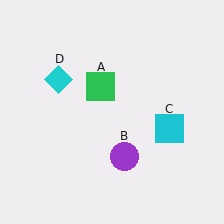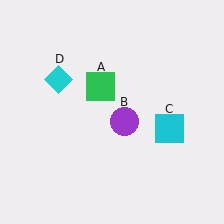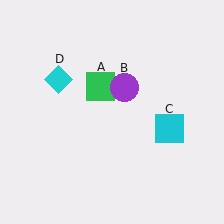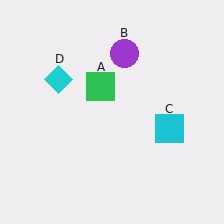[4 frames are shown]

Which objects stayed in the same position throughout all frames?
Green square (object A) and cyan square (object C) and cyan diamond (object D) remained stationary.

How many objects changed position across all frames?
1 object changed position: purple circle (object B).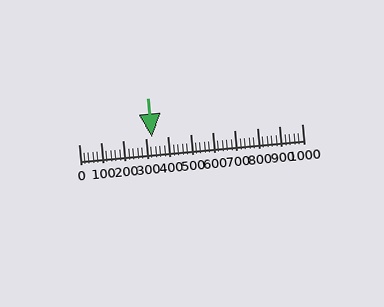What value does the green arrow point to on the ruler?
The green arrow points to approximately 328.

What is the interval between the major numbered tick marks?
The major tick marks are spaced 100 units apart.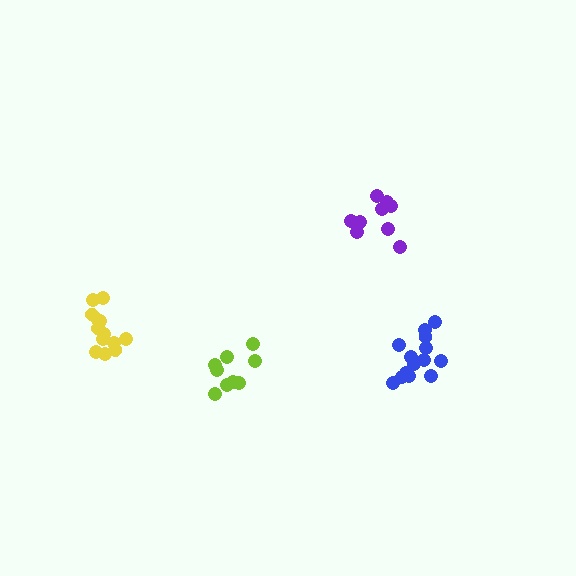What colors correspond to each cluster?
The clusters are colored: blue, yellow, purple, lime.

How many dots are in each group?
Group 1: 15 dots, Group 2: 13 dots, Group 3: 9 dots, Group 4: 10 dots (47 total).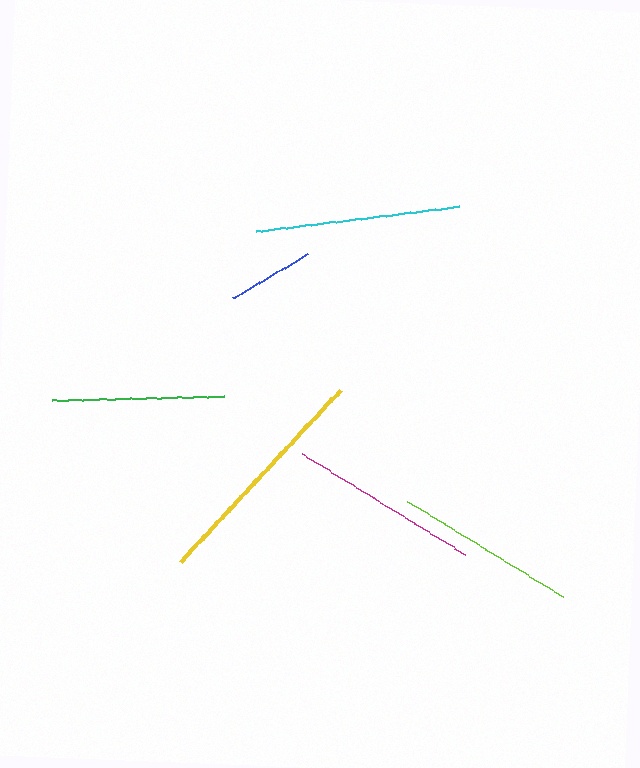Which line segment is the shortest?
The blue line is the shortest at approximately 87 pixels.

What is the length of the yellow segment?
The yellow segment is approximately 235 pixels long.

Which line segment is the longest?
The yellow line is the longest at approximately 235 pixels.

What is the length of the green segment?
The green segment is approximately 172 pixels long.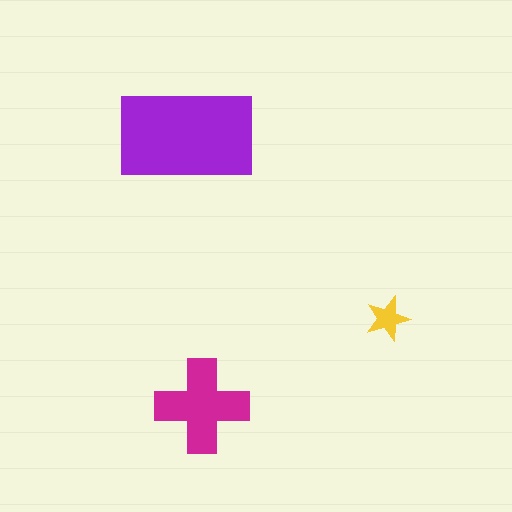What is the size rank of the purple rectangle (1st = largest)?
1st.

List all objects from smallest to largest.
The yellow star, the magenta cross, the purple rectangle.